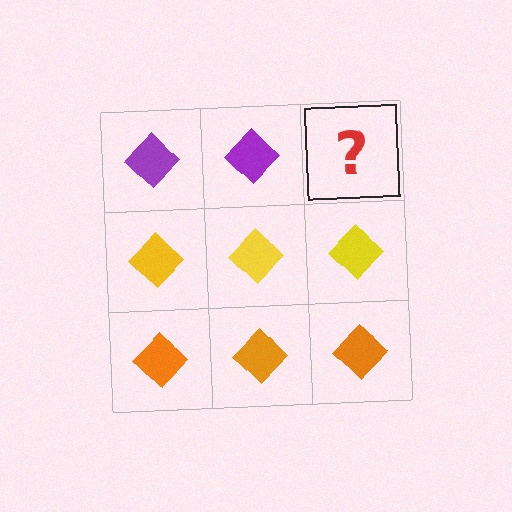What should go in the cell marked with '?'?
The missing cell should contain a purple diamond.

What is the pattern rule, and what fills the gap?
The rule is that each row has a consistent color. The gap should be filled with a purple diamond.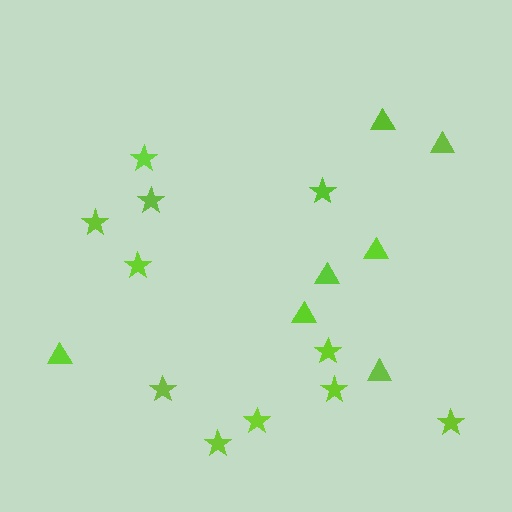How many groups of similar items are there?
There are 2 groups: one group of triangles (7) and one group of stars (11).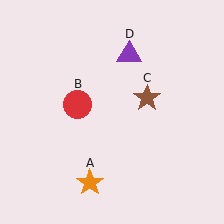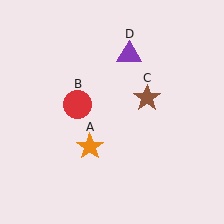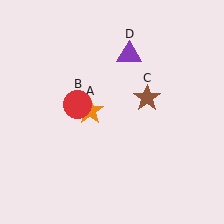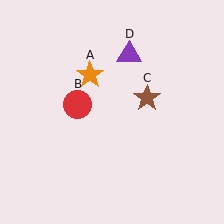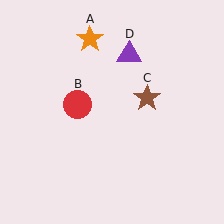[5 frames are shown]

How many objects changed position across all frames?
1 object changed position: orange star (object A).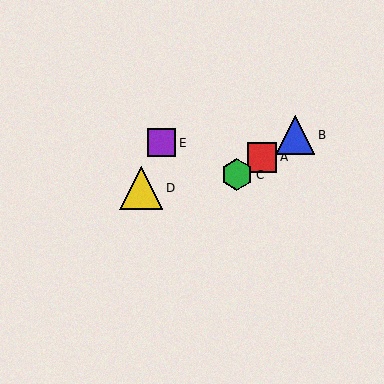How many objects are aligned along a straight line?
3 objects (A, B, C) are aligned along a straight line.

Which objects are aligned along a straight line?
Objects A, B, C are aligned along a straight line.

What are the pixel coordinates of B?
Object B is at (295, 135).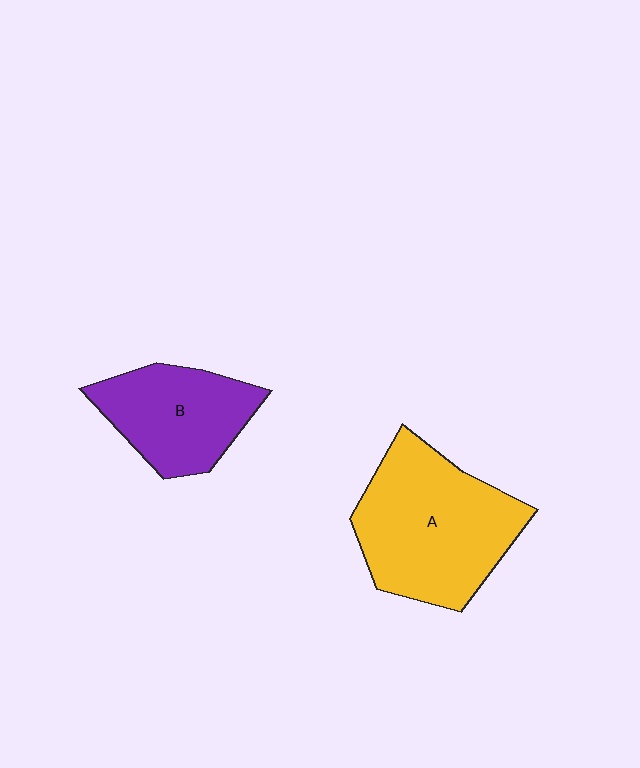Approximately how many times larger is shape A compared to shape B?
Approximately 1.5 times.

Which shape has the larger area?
Shape A (yellow).